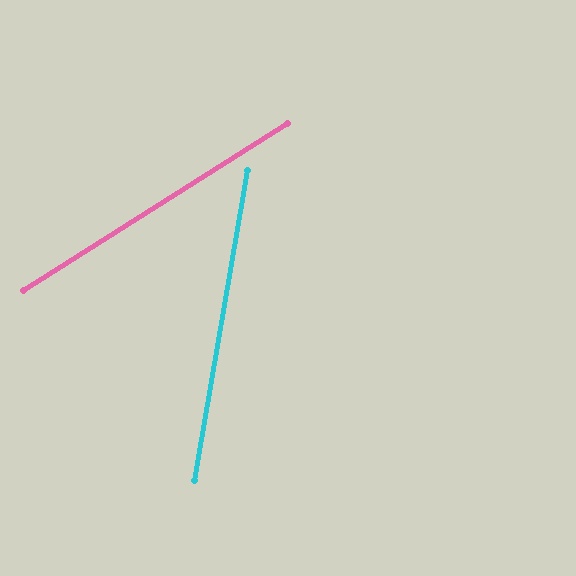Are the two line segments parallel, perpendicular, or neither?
Neither parallel nor perpendicular — they differ by about 48°.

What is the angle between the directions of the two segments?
Approximately 48 degrees.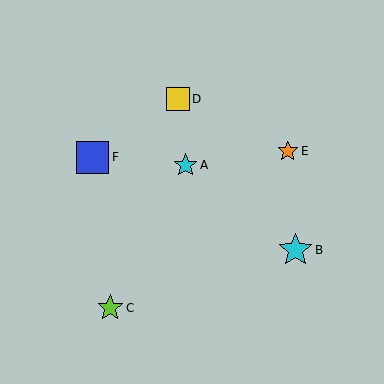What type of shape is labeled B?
Shape B is a cyan star.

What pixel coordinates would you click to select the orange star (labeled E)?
Click at (288, 151) to select the orange star E.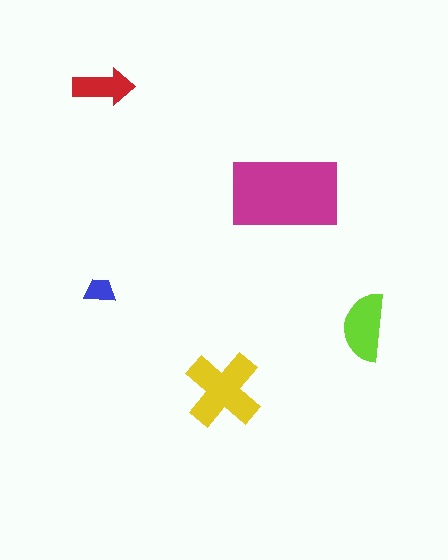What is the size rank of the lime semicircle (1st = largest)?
3rd.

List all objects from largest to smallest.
The magenta rectangle, the yellow cross, the lime semicircle, the red arrow, the blue trapezoid.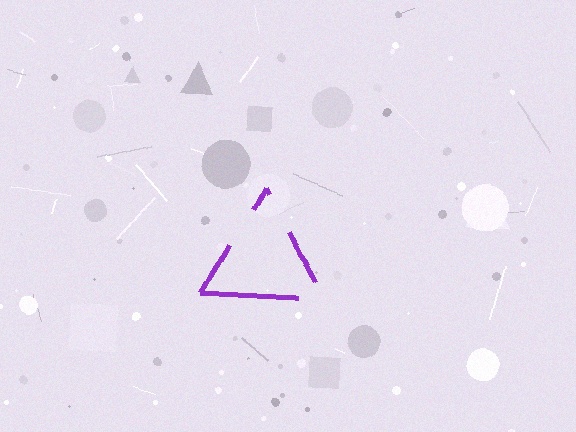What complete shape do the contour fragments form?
The contour fragments form a triangle.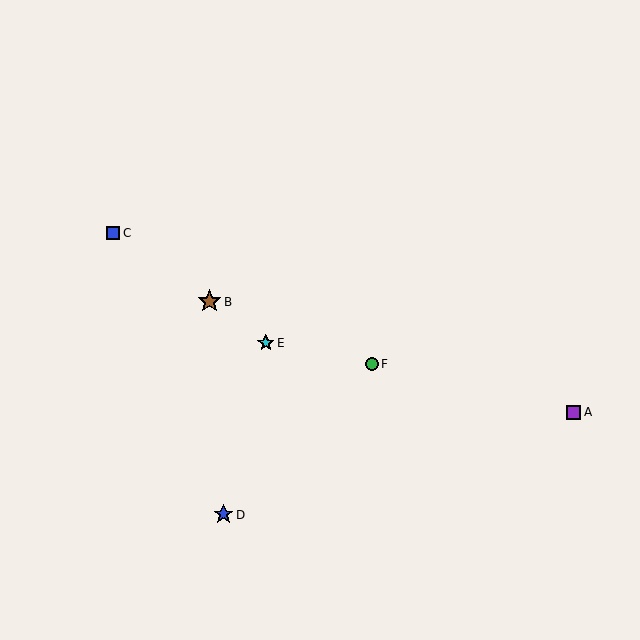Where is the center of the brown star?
The center of the brown star is at (210, 302).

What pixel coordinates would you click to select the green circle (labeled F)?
Click at (372, 364) to select the green circle F.